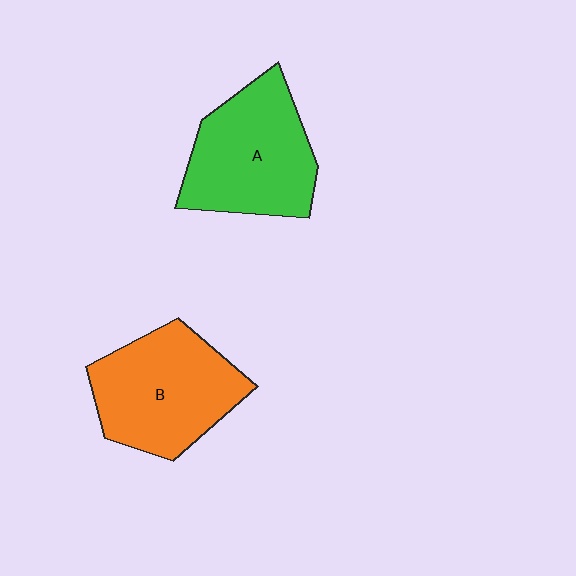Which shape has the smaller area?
Shape A (green).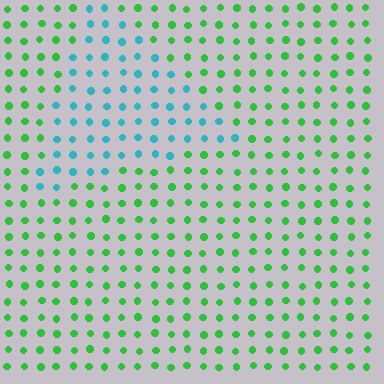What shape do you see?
I see a triangle.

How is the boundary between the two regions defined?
The boundary is defined purely by a slight shift in hue (about 59 degrees). Spacing, size, and orientation are identical on both sides.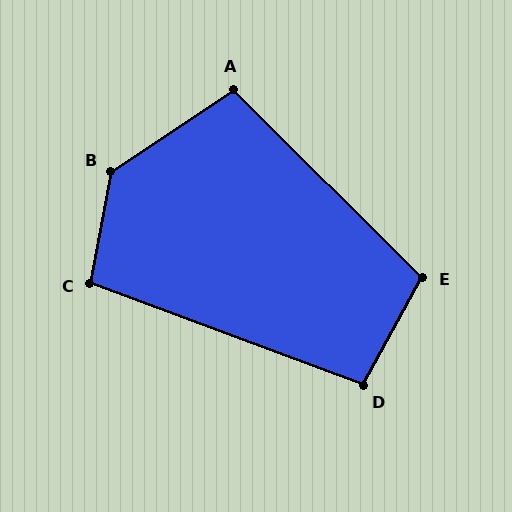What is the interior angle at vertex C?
Approximately 100 degrees (obtuse).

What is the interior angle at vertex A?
Approximately 101 degrees (obtuse).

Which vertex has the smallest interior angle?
D, at approximately 98 degrees.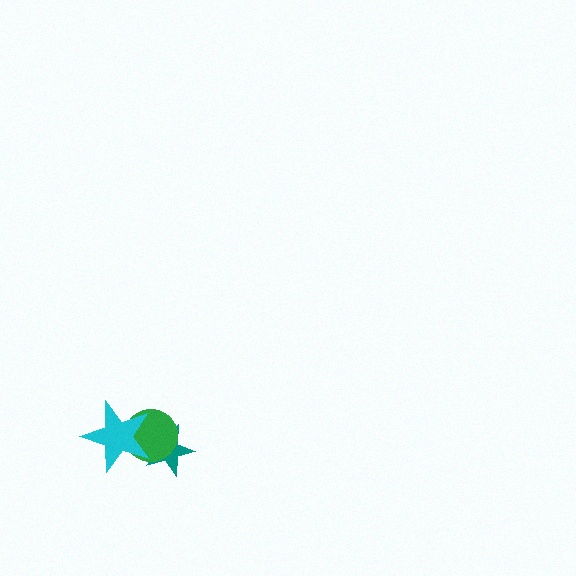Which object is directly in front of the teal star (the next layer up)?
The green circle is directly in front of the teal star.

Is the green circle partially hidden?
Yes, it is partially covered by another shape.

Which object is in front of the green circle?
The cyan star is in front of the green circle.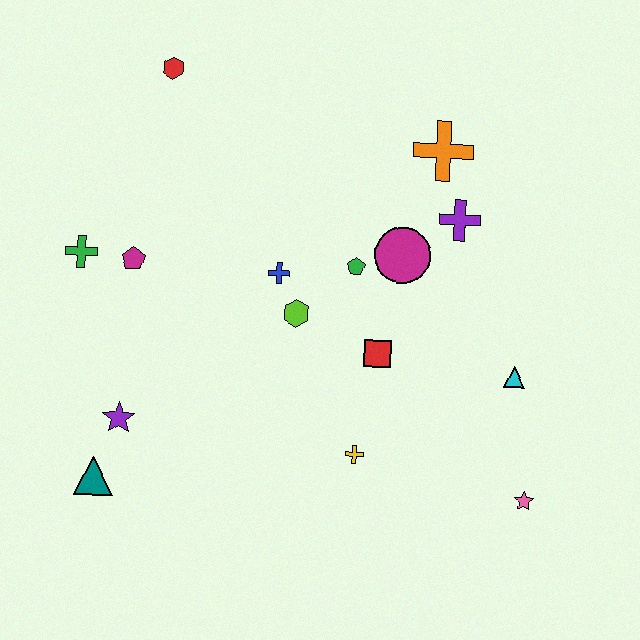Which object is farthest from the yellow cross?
The red hexagon is farthest from the yellow cross.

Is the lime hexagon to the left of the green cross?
No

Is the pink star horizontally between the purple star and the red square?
No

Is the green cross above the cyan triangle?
Yes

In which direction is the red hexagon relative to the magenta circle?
The red hexagon is to the left of the magenta circle.